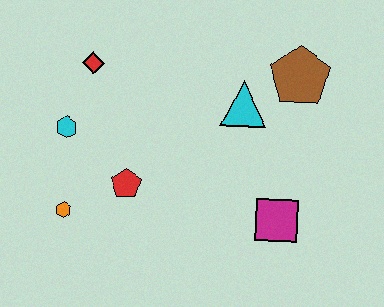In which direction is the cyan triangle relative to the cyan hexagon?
The cyan triangle is to the right of the cyan hexagon.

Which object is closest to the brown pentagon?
The cyan triangle is closest to the brown pentagon.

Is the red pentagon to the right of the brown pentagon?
No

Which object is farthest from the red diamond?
The magenta square is farthest from the red diamond.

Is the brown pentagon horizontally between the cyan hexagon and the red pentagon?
No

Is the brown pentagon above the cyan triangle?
Yes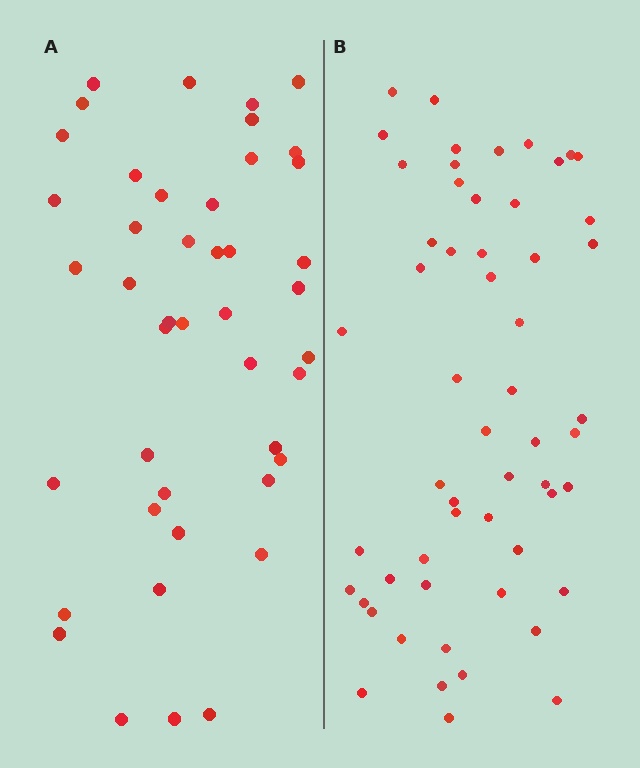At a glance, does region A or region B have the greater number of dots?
Region B (the right region) has more dots.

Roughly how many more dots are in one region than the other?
Region B has roughly 12 or so more dots than region A.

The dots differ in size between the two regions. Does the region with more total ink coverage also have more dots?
No. Region A has more total ink coverage because its dots are larger, but region B actually contains more individual dots. Total area can be misleading — the number of items is what matters here.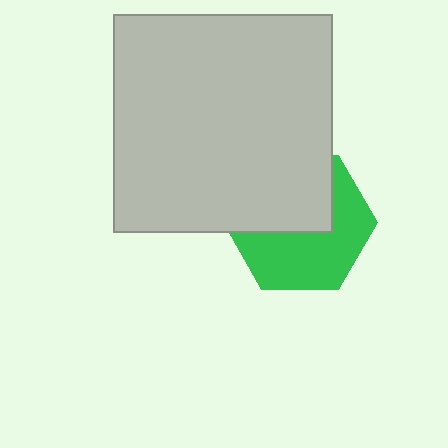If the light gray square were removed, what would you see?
You would see the complete green hexagon.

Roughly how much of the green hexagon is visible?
About half of it is visible (roughly 53%).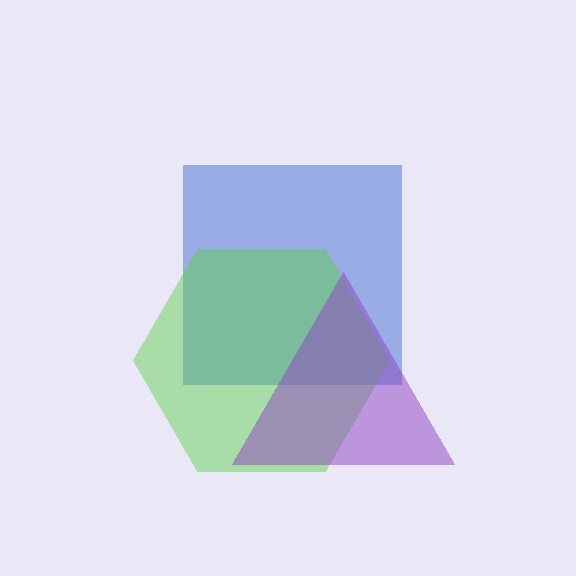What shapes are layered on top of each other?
The layered shapes are: a blue square, a lime hexagon, a purple triangle.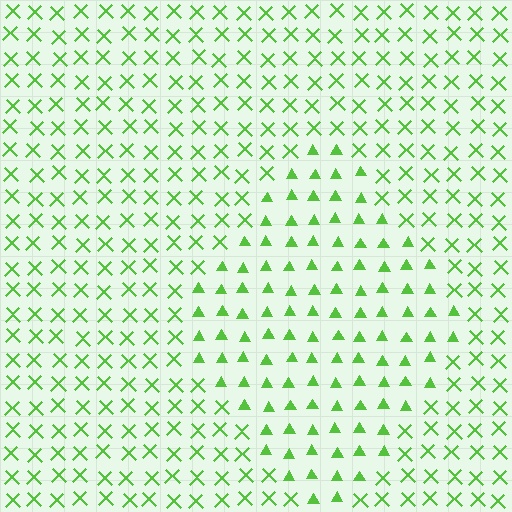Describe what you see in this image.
The image is filled with small lime elements arranged in a uniform grid. A diamond-shaped region contains triangles, while the surrounding area contains X marks. The boundary is defined purely by the change in element shape.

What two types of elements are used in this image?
The image uses triangles inside the diamond region and X marks outside it.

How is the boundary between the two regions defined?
The boundary is defined by a change in element shape: triangles inside vs. X marks outside. All elements share the same color and spacing.